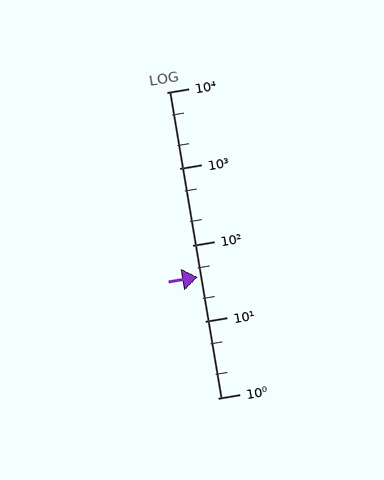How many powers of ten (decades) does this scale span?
The scale spans 4 decades, from 1 to 10000.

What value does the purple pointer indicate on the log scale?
The pointer indicates approximately 38.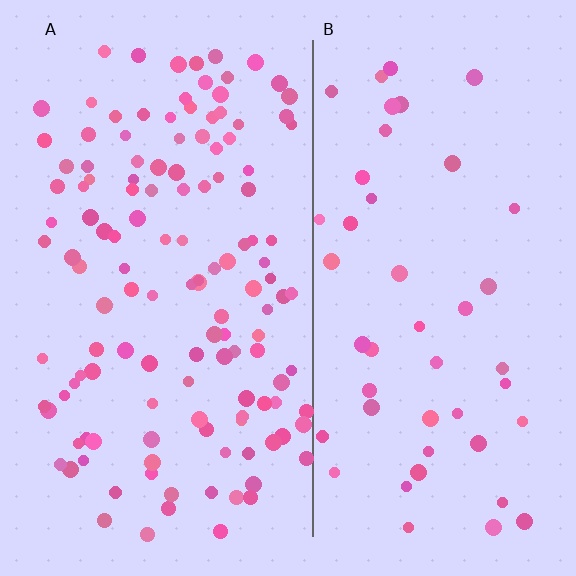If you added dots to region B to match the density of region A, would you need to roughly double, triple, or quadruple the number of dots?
Approximately triple.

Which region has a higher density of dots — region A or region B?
A (the left).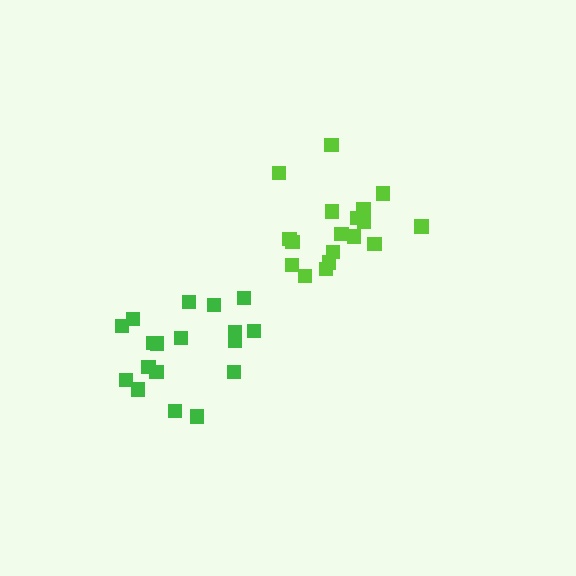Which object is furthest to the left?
The green cluster is leftmost.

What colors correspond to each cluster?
The clusters are colored: green, lime.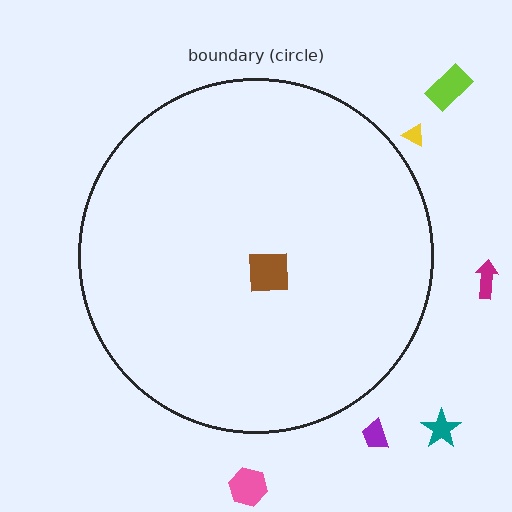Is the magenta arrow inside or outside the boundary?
Outside.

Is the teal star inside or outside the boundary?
Outside.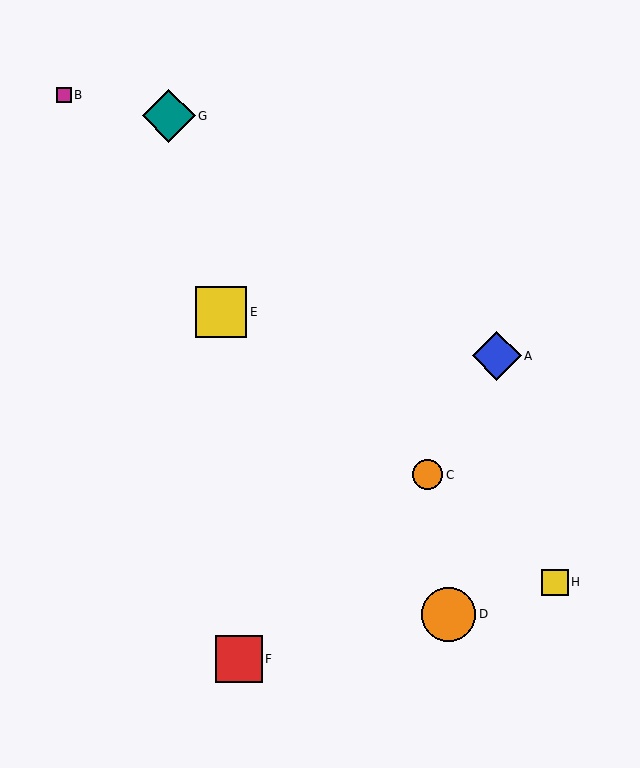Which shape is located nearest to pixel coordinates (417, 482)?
The orange circle (labeled C) at (428, 475) is nearest to that location.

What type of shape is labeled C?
Shape C is an orange circle.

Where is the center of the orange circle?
The center of the orange circle is at (428, 475).